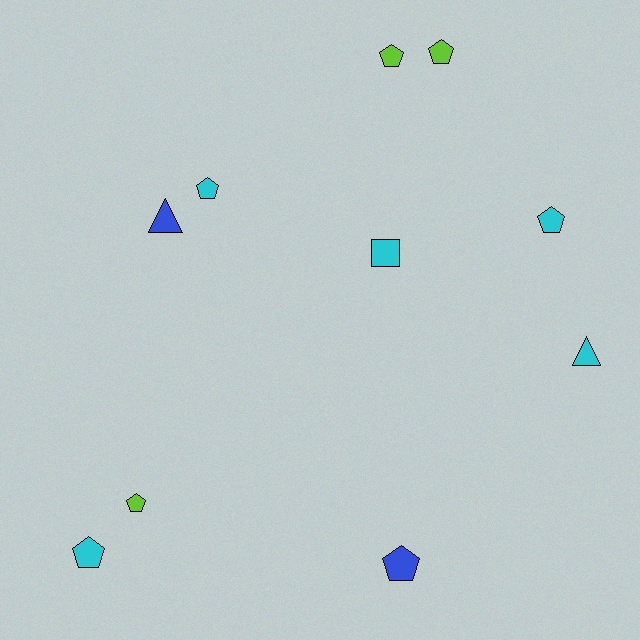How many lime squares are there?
There are no lime squares.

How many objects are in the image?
There are 10 objects.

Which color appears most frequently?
Cyan, with 5 objects.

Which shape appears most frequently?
Pentagon, with 7 objects.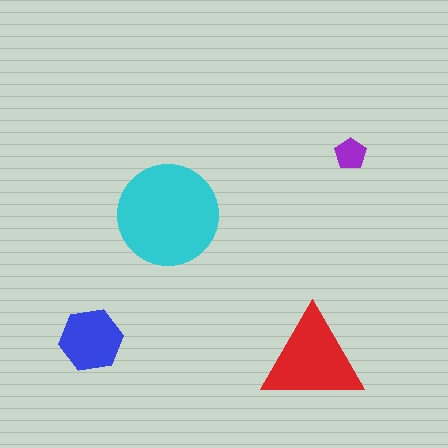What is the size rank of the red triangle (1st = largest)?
2nd.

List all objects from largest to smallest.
The cyan circle, the red triangle, the blue hexagon, the purple pentagon.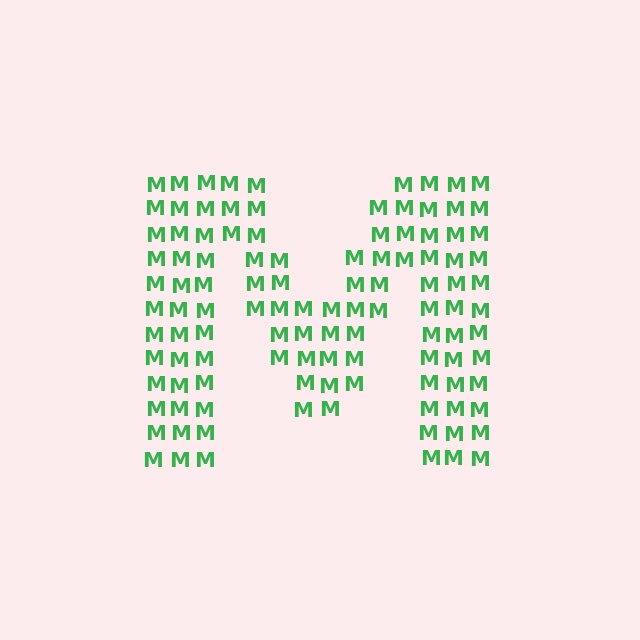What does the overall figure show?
The overall figure shows the letter M.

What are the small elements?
The small elements are letter M's.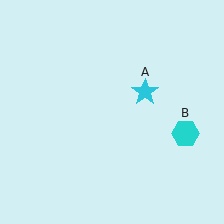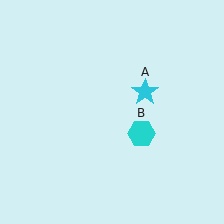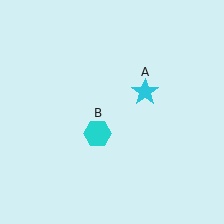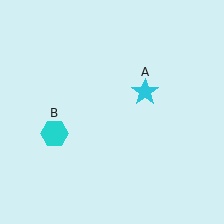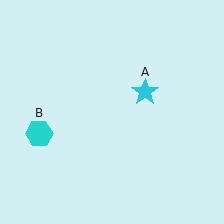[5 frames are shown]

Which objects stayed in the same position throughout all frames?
Cyan star (object A) remained stationary.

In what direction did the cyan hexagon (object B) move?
The cyan hexagon (object B) moved left.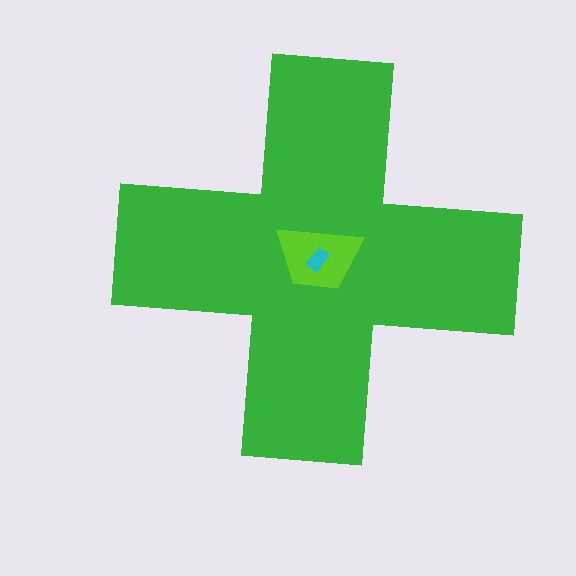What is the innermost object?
The cyan rectangle.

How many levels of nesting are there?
3.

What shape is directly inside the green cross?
The lime trapezoid.